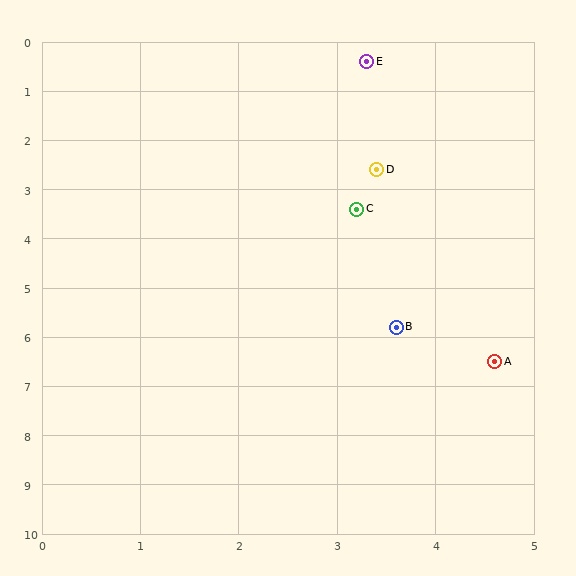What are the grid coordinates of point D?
Point D is at approximately (3.4, 2.6).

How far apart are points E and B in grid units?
Points E and B are about 5.4 grid units apart.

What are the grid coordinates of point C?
Point C is at approximately (3.2, 3.4).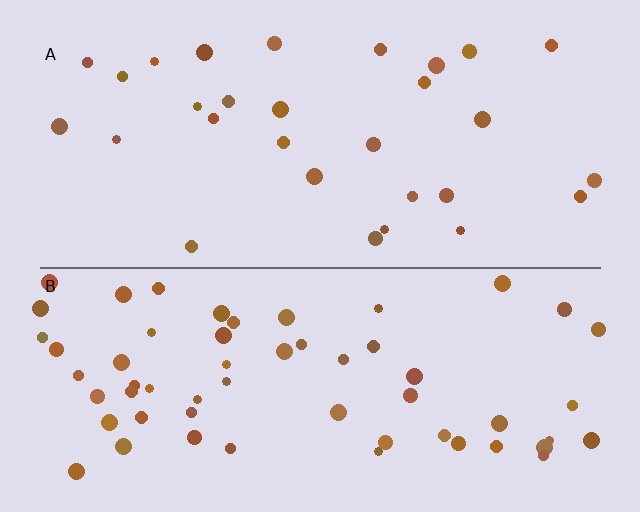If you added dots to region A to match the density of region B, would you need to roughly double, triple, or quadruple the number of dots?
Approximately double.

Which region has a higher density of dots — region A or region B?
B (the bottom).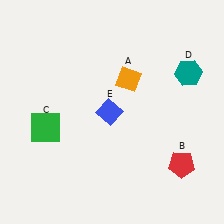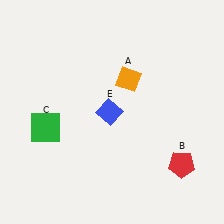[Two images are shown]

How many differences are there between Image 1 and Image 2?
There is 1 difference between the two images.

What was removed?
The teal hexagon (D) was removed in Image 2.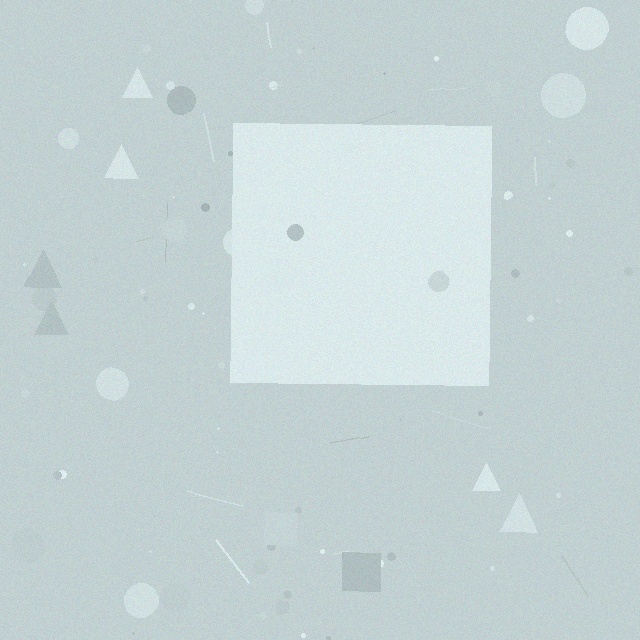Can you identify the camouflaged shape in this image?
The camouflaged shape is a square.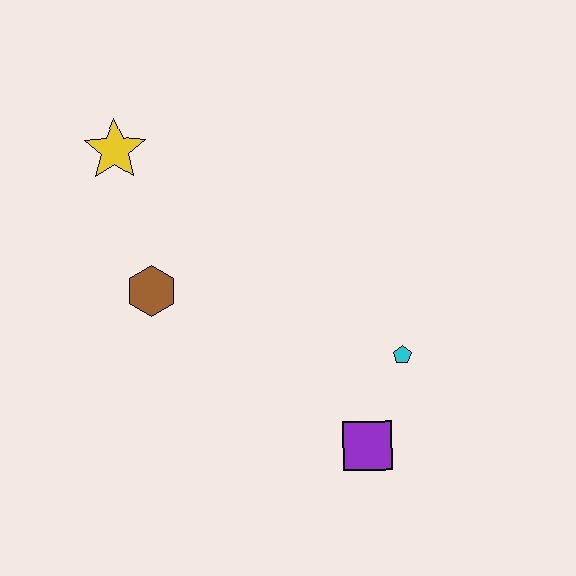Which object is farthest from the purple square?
The yellow star is farthest from the purple square.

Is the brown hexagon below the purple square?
No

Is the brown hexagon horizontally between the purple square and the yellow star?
Yes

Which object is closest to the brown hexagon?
The yellow star is closest to the brown hexagon.